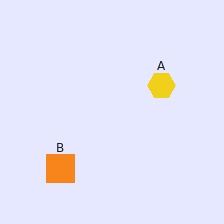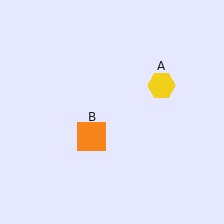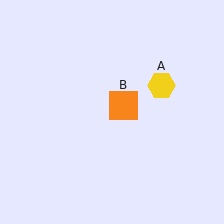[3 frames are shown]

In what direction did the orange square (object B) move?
The orange square (object B) moved up and to the right.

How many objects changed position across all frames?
1 object changed position: orange square (object B).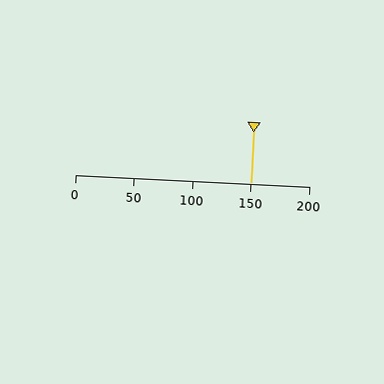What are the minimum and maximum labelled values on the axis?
The axis runs from 0 to 200.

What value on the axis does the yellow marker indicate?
The marker indicates approximately 150.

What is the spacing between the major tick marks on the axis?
The major ticks are spaced 50 apart.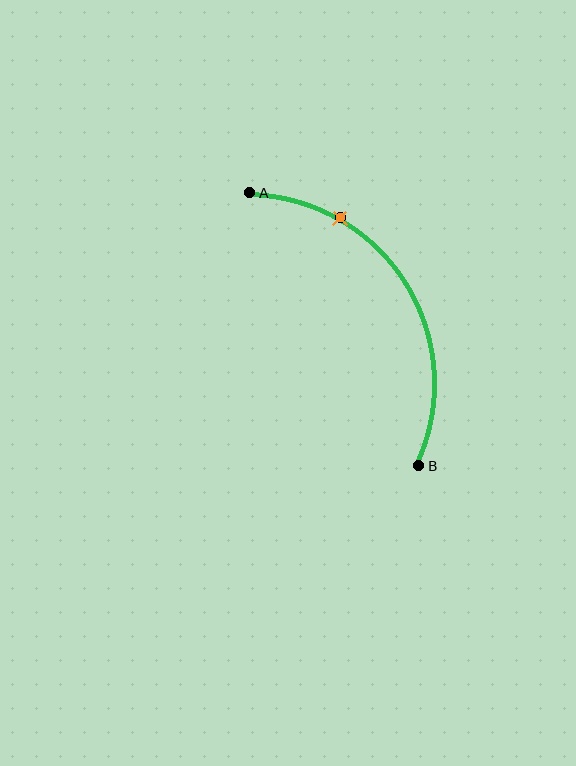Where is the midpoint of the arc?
The arc midpoint is the point on the curve farthest from the straight line joining A and B. It sits to the right of that line.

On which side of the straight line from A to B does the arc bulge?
The arc bulges to the right of the straight line connecting A and B.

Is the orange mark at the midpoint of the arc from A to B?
No. The orange mark lies on the arc but is closer to endpoint A. The arc midpoint would be at the point on the curve equidistant along the arc from both A and B.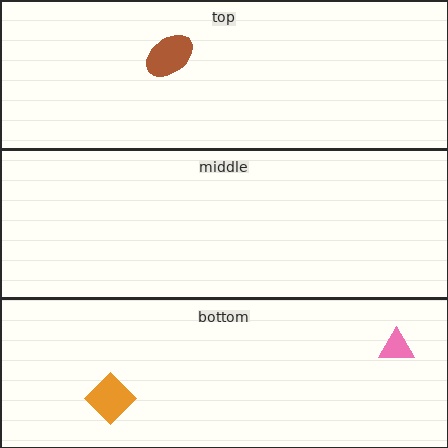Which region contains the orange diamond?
The bottom region.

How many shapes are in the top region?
1.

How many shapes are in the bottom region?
2.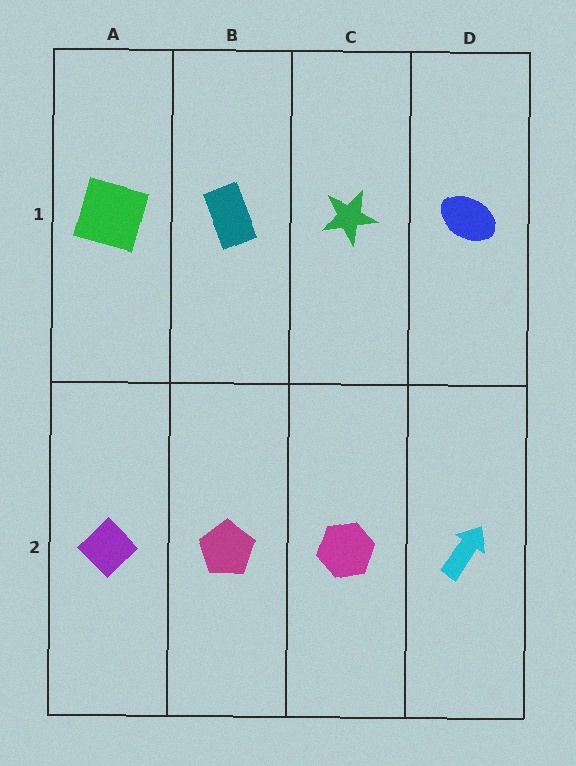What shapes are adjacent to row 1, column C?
A magenta hexagon (row 2, column C), a teal rectangle (row 1, column B), a blue ellipse (row 1, column D).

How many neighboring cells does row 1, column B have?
3.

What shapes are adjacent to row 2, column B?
A teal rectangle (row 1, column B), a purple diamond (row 2, column A), a magenta hexagon (row 2, column C).